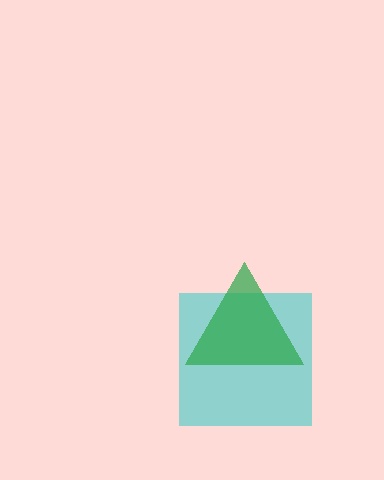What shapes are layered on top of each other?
The layered shapes are: a cyan square, a green triangle.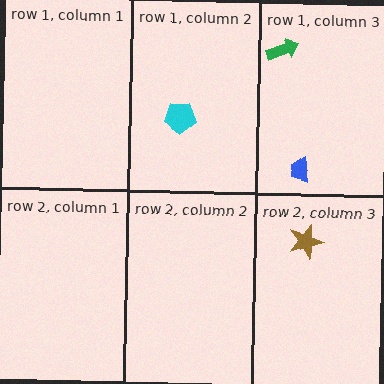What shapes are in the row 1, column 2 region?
The cyan pentagon.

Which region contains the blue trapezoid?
The row 1, column 3 region.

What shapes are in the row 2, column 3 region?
The brown star.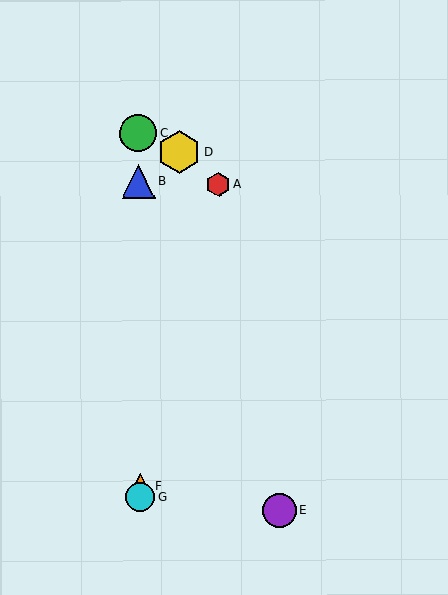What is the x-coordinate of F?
Object F is at x≈140.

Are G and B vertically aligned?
Yes, both are at x≈140.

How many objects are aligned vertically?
4 objects (B, C, F, G) are aligned vertically.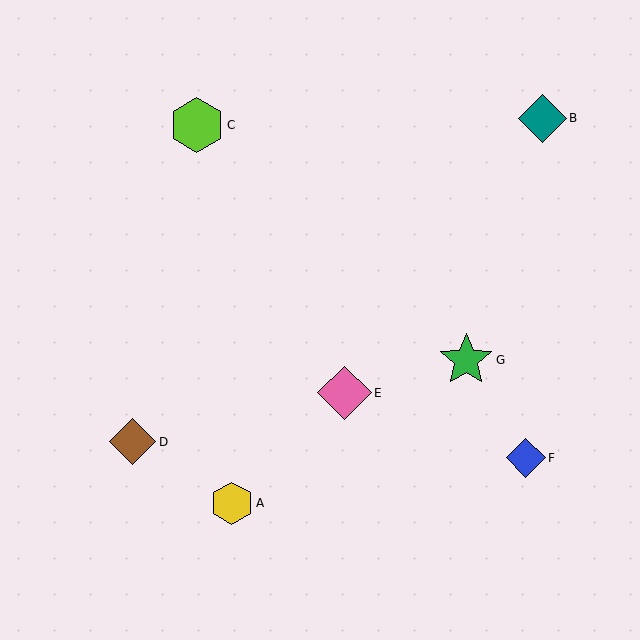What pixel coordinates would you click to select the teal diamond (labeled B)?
Click at (542, 118) to select the teal diamond B.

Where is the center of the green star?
The center of the green star is at (466, 360).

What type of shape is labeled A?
Shape A is a yellow hexagon.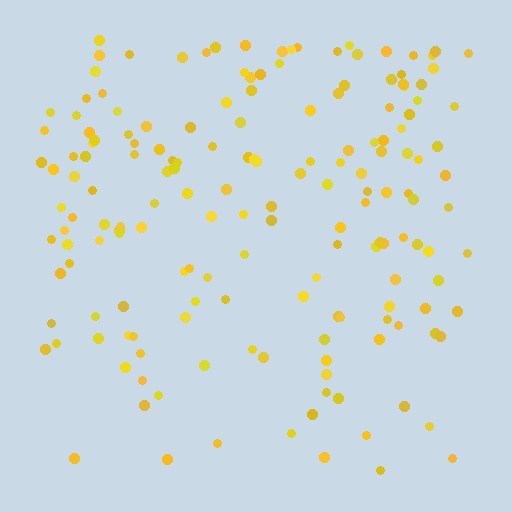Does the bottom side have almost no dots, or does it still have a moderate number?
Still a moderate number, just noticeably fewer than the top.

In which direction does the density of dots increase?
From bottom to top, with the top side densest.